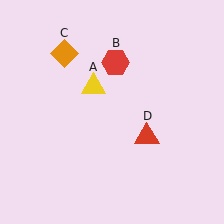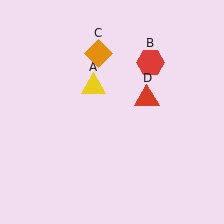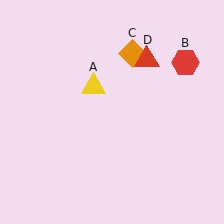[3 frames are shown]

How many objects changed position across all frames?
3 objects changed position: red hexagon (object B), orange diamond (object C), red triangle (object D).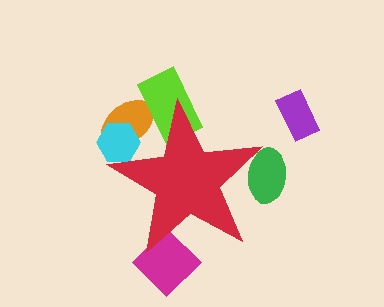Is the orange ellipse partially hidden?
Yes, the orange ellipse is partially hidden behind the red star.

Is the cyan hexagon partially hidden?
Yes, the cyan hexagon is partially hidden behind the red star.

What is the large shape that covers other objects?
A red star.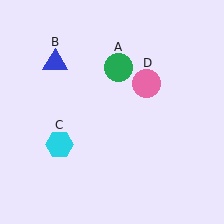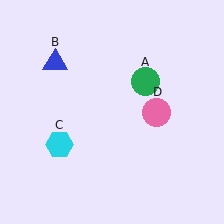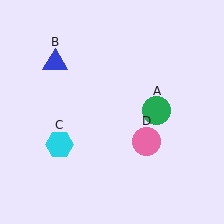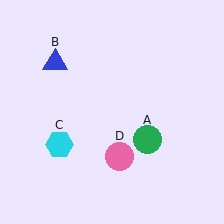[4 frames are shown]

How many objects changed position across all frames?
2 objects changed position: green circle (object A), pink circle (object D).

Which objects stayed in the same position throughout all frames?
Blue triangle (object B) and cyan hexagon (object C) remained stationary.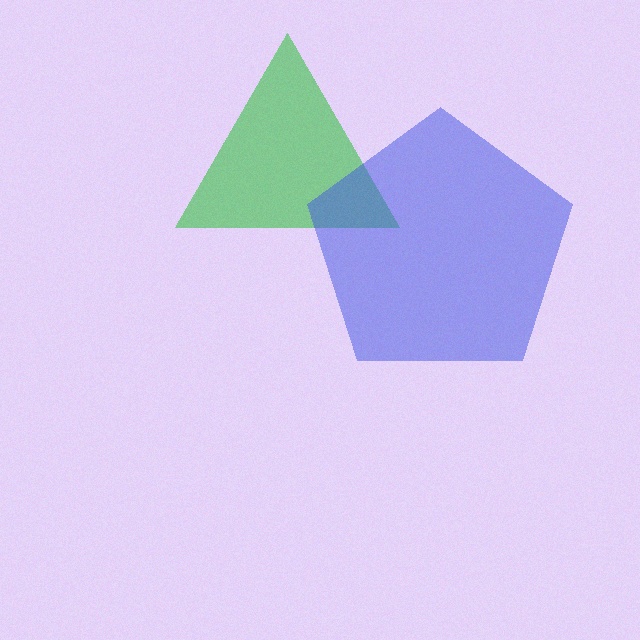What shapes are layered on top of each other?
The layered shapes are: a green triangle, a blue pentagon.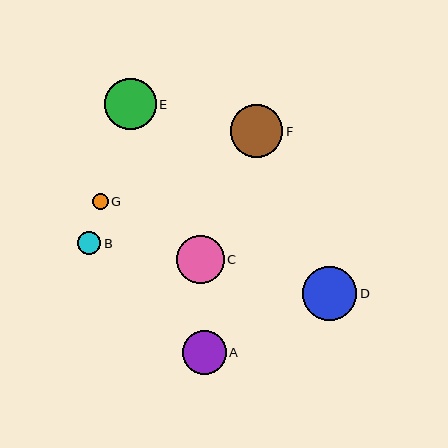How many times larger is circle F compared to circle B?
Circle F is approximately 2.3 times the size of circle B.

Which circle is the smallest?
Circle G is the smallest with a size of approximately 16 pixels.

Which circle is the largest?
Circle D is the largest with a size of approximately 54 pixels.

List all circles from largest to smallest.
From largest to smallest: D, F, E, C, A, B, G.